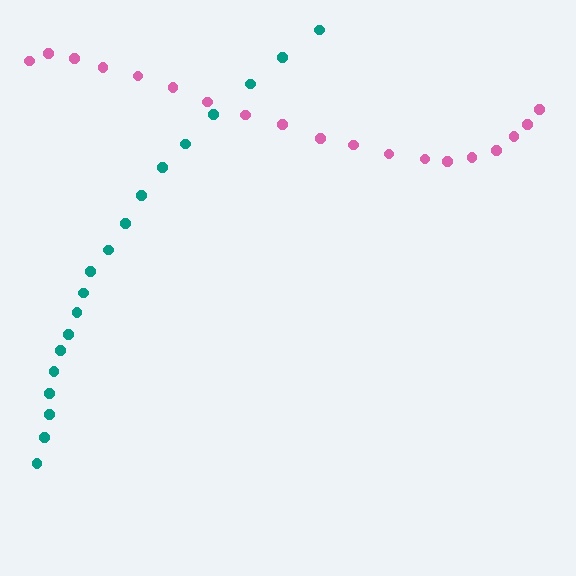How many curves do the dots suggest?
There are 2 distinct paths.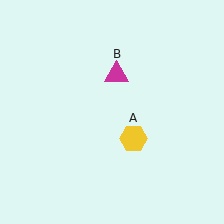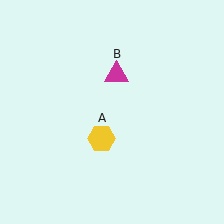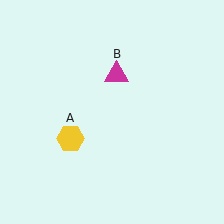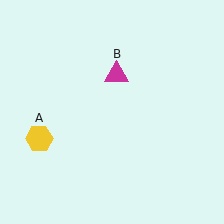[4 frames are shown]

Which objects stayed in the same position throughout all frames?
Magenta triangle (object B) remained stationary.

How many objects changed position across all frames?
1 object changed position: yellow hexagon (object A).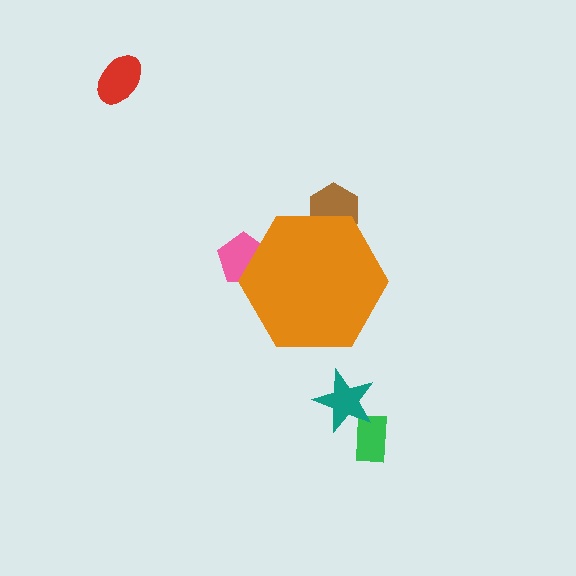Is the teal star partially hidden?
No, the teal star is fully visible.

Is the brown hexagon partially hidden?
Yes, the brown hexagon is partially hidden behind the orange hexagon.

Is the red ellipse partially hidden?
No, the red ellipse is fully visible.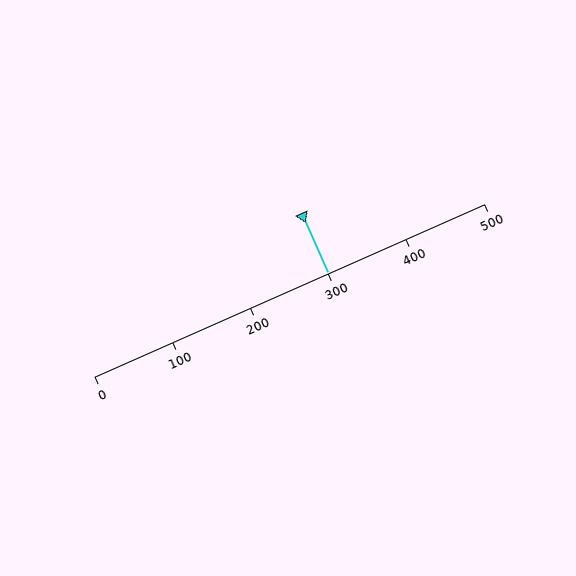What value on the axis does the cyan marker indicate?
The marker indicates approximately 300.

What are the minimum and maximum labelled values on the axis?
The axis runs from 0 to 500.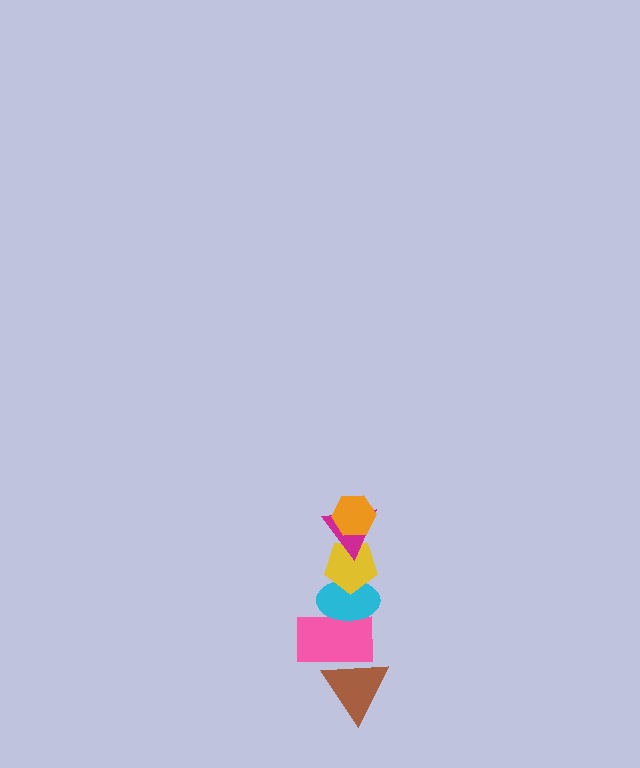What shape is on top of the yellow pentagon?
The magenta triangle is on top of the yellow pentagon.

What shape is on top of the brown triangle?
The pink rectangle is on top of the brown triangle.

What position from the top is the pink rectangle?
The pink rectangle is 5th from the top.